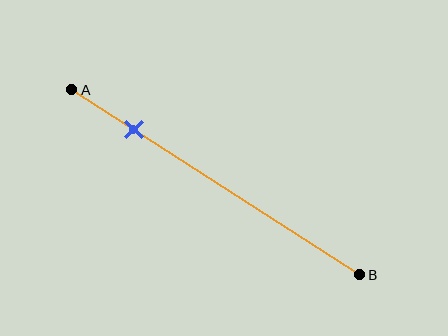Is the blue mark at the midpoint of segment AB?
No, the mark is at about 20% from A, not at the 50% midpoint.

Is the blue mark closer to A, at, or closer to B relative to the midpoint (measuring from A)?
The blue mark is closer to point A than the midpoint of segment AB.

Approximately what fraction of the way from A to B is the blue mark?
The blue mark is approximately 20% of the way from A to B.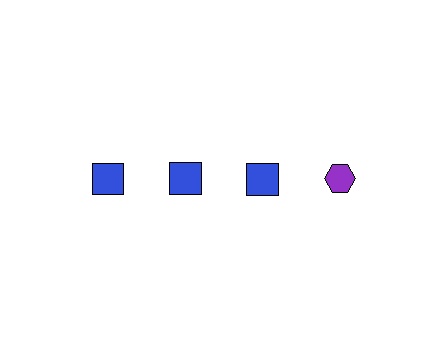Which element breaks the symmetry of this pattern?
The purple hexagon in the top row, second from right column breaks the symmetry. All other shapes are blue squares.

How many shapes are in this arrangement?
There are 4 shapes arranged in a grid pattern.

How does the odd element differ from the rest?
It differs in both color (purple instead of blue) and shape (hexagon instead of square).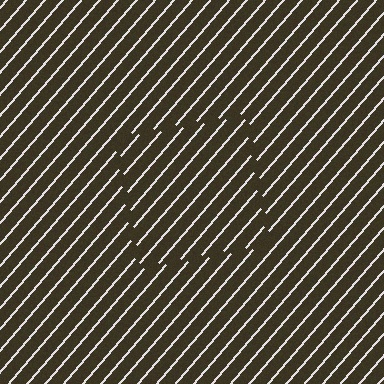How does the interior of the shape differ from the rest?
The interior of the shape contains the same grating, shifted by half a period — the contour is defined by the phase discontinuity where line-ends from the inner and outer gratings abut.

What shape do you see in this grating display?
An illusory square. The interior of the shape contains the same grating, shifted by half a period — the contour is defined by the phase discontinuity where line-ends from the inner and outer gratings abut.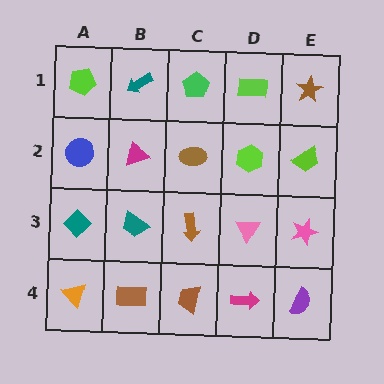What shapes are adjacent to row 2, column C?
A green pentagon (row 1, column C), a brown arrow (row 3, column C), a magenta triangle (row 2, column B), a lime hexagon (row 2, column D).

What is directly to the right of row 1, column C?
A lime rectangle.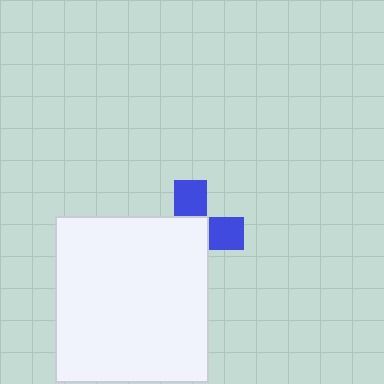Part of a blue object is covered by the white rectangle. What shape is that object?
It is a cross.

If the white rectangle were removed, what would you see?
You would see the complete blue cross.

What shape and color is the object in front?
The object in front is a white rectangle.